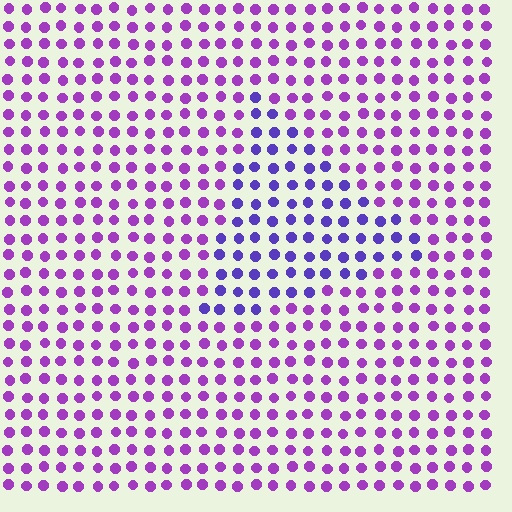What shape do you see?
I see a triangle.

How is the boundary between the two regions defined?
The boundary is defined purely by a slight shift in hue (about 33 degrees). Spacing, size, and orientation are identical on both sides.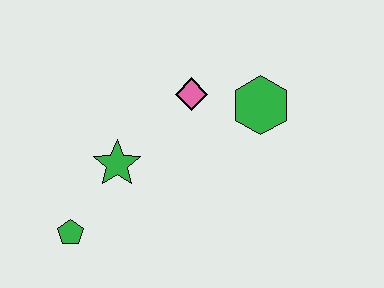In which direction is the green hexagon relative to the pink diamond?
The green hexagon is to the right of the pink diamond.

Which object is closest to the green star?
The green pentagon is closest to the green star.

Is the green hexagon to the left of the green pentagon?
No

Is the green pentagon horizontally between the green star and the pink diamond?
No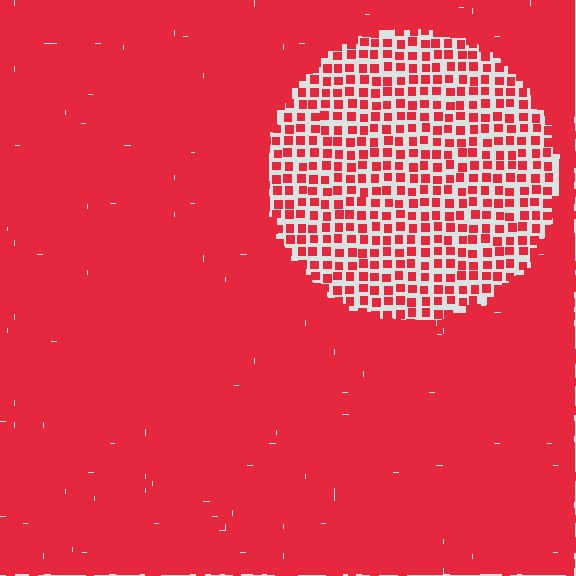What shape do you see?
I see a circle.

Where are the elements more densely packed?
The elements are more densely packed outside the circle boundary.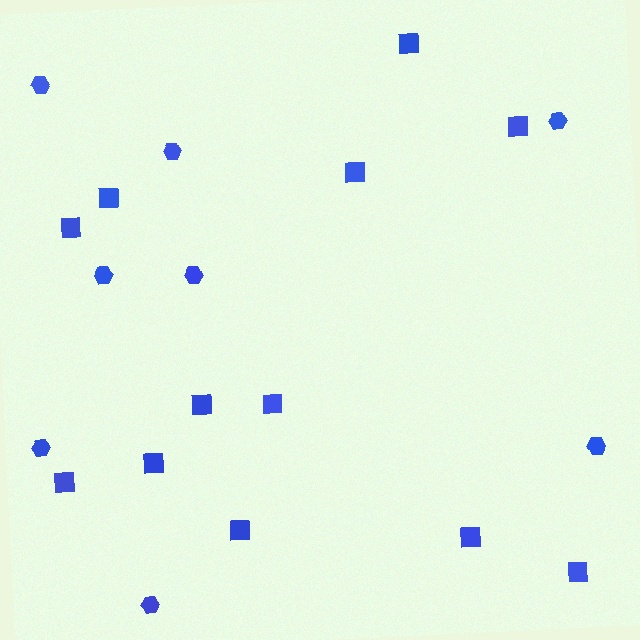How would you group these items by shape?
There are 2 groups: one group of squares (12) and one group of hexagons (8).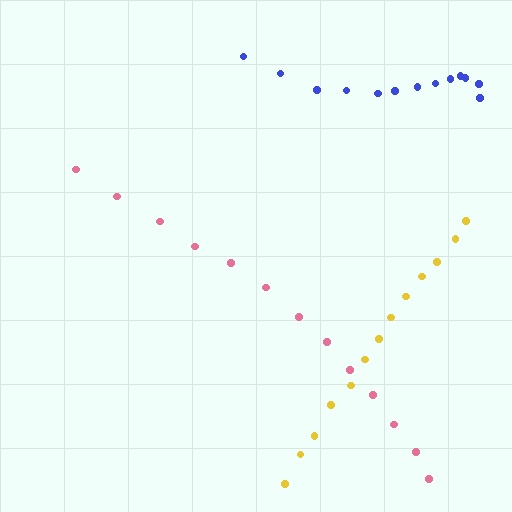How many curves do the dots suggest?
There are 3 distinct paths.